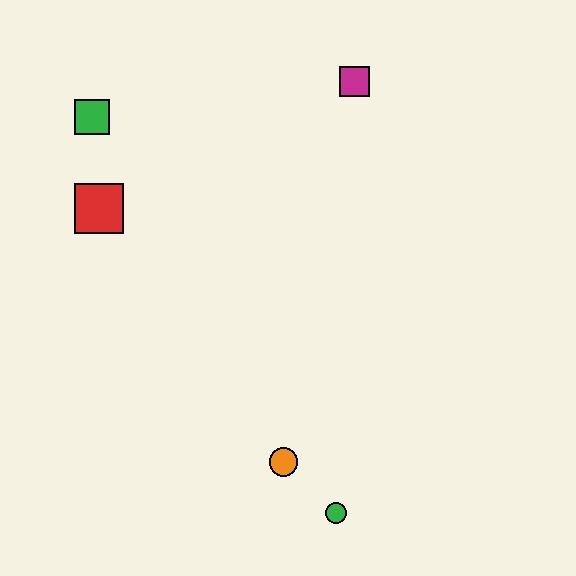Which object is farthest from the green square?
The green circle is farthest from the green square.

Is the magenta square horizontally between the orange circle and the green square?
No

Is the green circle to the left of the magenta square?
Yes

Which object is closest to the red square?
The green square is closest to the red square.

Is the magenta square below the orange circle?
No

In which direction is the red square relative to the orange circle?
The red square is above the orange circle.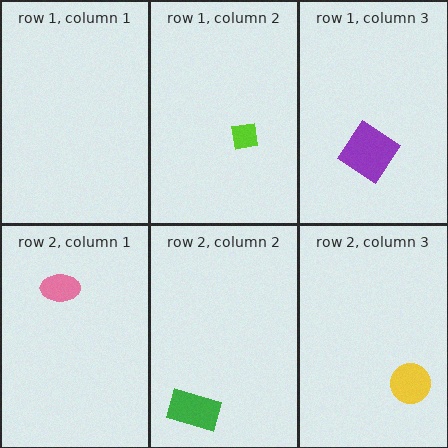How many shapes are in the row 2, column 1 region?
1.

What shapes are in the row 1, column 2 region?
The lime square.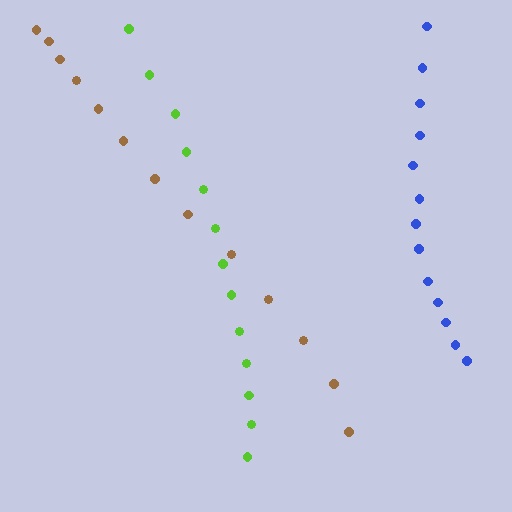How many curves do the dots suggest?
There are 3 distinct paths.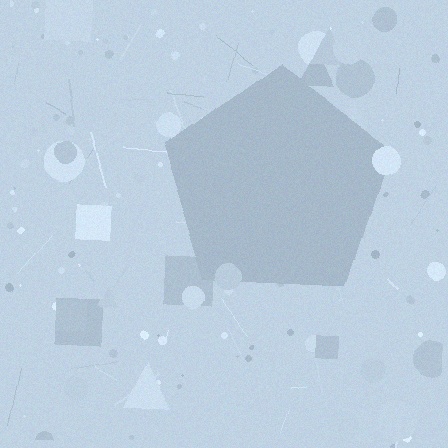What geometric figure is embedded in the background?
A pentagon is embedded in the background.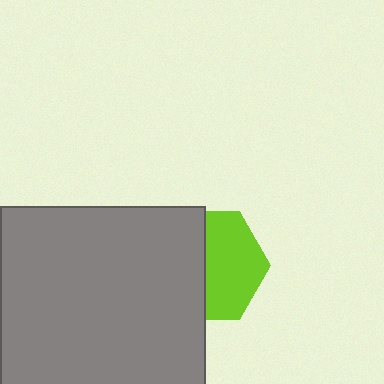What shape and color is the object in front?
The object in front is a gray rectangle.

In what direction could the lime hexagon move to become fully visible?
The lime hexagon could move right. That would shift it out from behind the gray rectangle entirely.